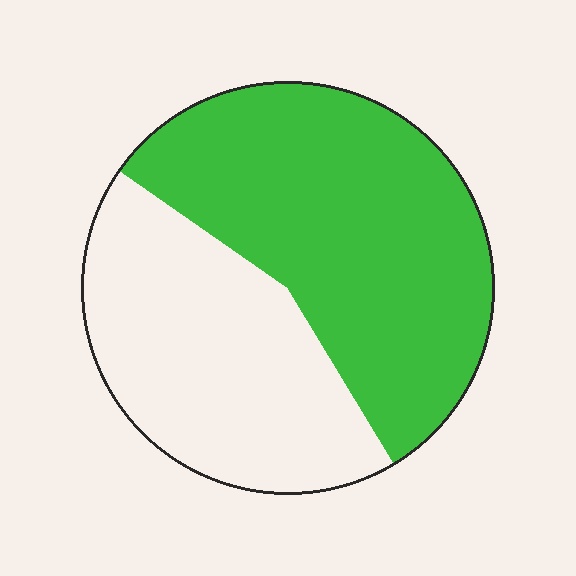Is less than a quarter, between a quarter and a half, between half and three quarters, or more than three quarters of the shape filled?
Between half and three quarters.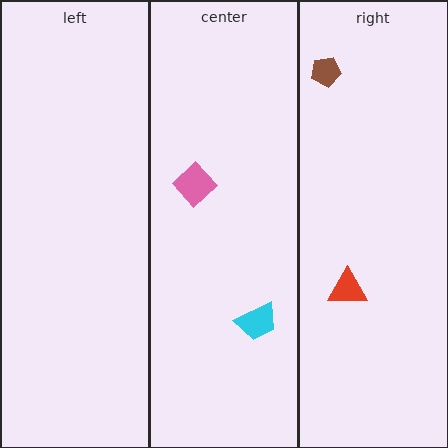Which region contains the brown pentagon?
The right region.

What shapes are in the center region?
The cyan trapezoid, the pink diamond.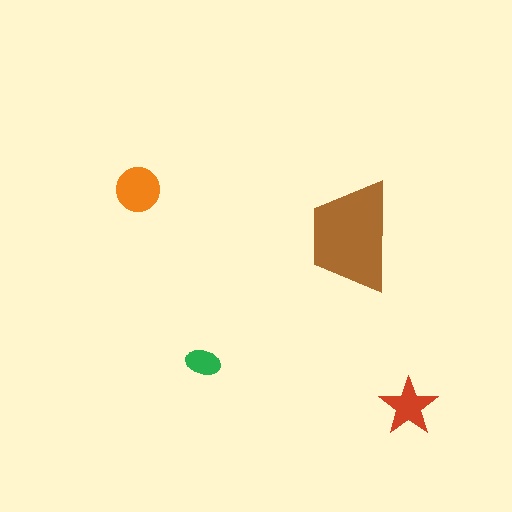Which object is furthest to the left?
The orange circle is leftmost.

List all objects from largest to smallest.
The brown trapezoid, the orange circle, the red star, the green ellipse.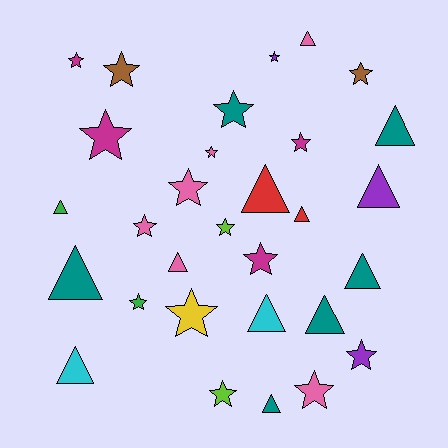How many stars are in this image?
There are 17 stars.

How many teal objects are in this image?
There are 6 teal objects.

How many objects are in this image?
There are 30 objects.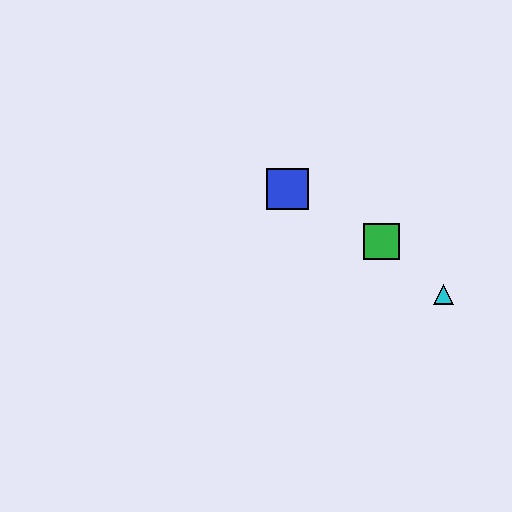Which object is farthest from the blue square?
The cyan triangle is farthest from the blue square.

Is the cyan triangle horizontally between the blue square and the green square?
No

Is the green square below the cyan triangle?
No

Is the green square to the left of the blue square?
No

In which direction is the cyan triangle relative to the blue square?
The cyan triangle is to the right of the blue square.